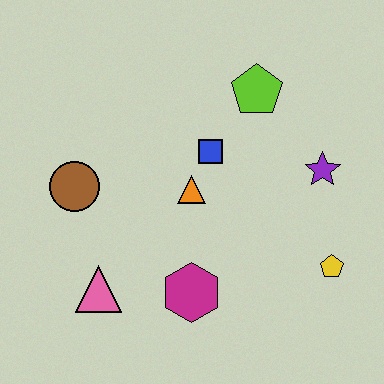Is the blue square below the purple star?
No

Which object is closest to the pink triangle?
The magenta hexagon is closest to the pink triangle.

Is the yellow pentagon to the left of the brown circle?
No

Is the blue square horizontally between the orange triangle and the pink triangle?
No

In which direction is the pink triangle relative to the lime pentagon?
The pink triangle is below the lime pentagon.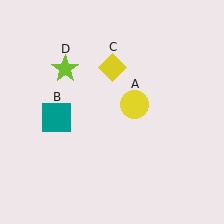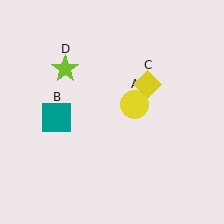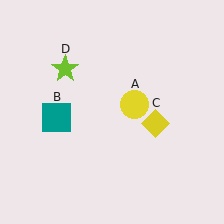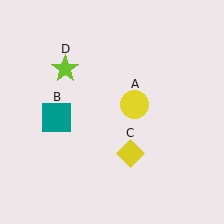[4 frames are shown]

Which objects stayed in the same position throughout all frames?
Yellow circle (object A) and teal square (object B) and lime star (object D) remained stationary.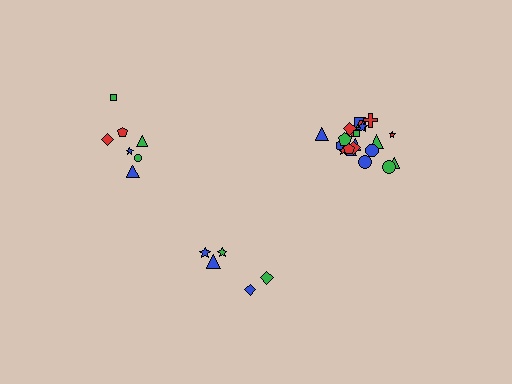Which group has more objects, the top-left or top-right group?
The top-right group.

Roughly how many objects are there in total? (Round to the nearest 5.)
Roughly 35 objects in total.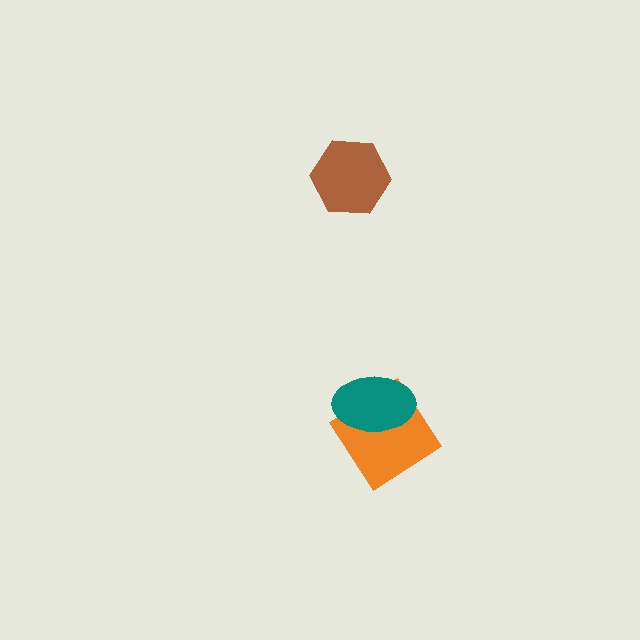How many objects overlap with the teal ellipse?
1 object overlaps with the teal ellipse.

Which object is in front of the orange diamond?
The teal ellipse is in front of the orange diamond.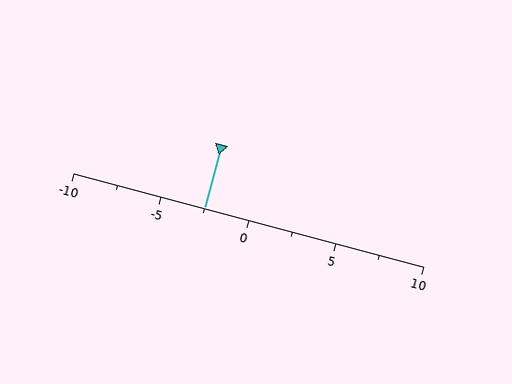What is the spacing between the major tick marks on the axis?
The major ticks are spaced 5 apart.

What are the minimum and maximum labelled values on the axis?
The axis runs from -10 to 10.